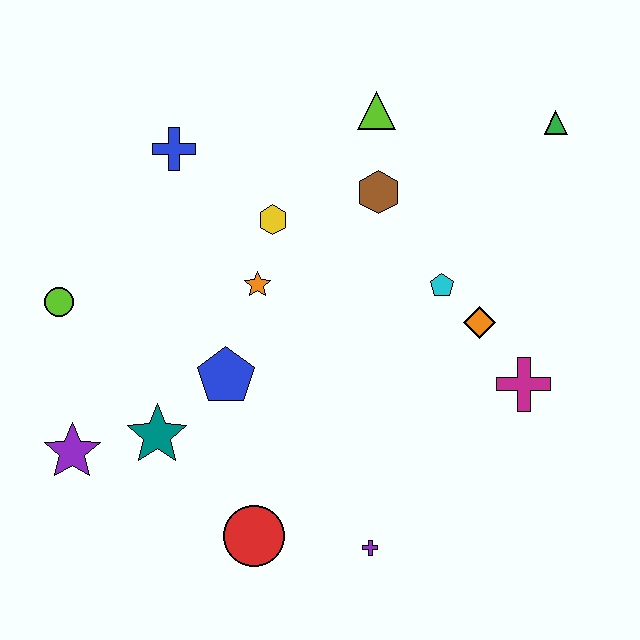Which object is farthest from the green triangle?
The purple star is farthest from the green triangle.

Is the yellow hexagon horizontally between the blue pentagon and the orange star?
No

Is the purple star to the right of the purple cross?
No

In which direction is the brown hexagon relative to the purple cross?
The brown hexagon is above the purple cross.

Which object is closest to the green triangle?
The lime triangle is closest to the green triangle.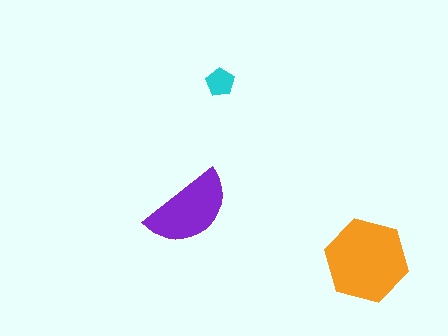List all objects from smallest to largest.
The cyan pentagon, the purple semicircle, the orange hexagon.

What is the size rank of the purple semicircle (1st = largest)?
2nd.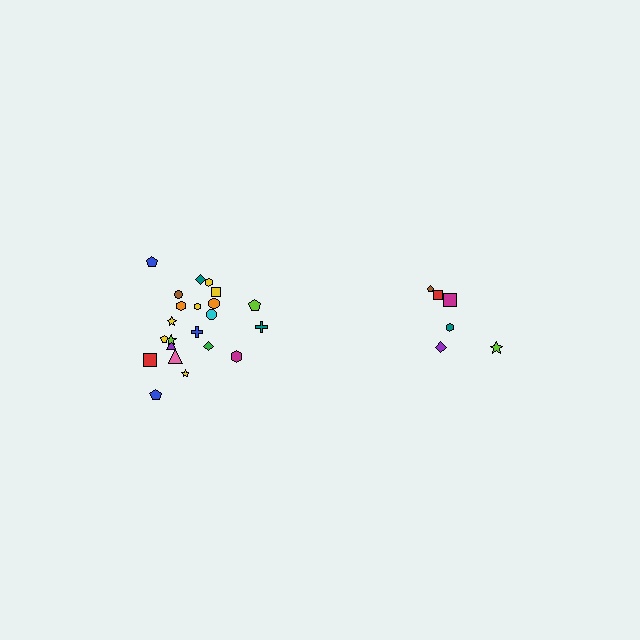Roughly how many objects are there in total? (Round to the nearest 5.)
Roughly 30 objects in total.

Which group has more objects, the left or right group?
The left group.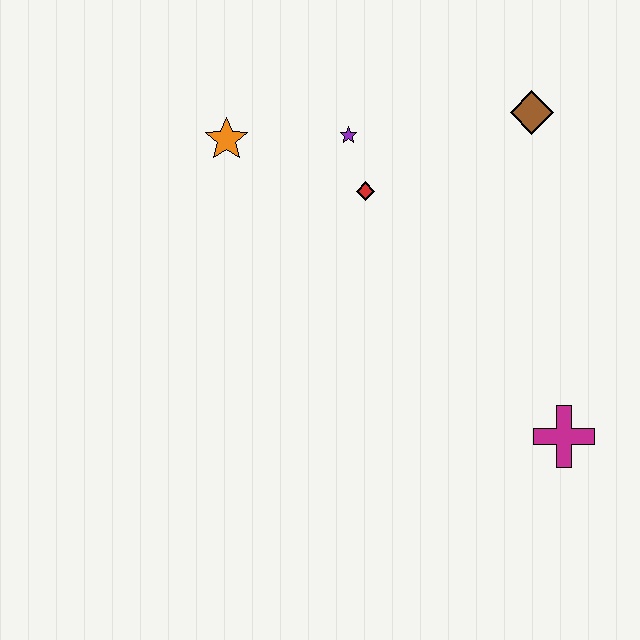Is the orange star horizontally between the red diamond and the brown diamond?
No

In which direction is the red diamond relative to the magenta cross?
The red diamond is above the magenta cross.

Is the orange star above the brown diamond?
No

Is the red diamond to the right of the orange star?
Yes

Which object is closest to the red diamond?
The purple star is closest to the red diamond.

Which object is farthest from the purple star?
The magenta cross is farthest from the purple star.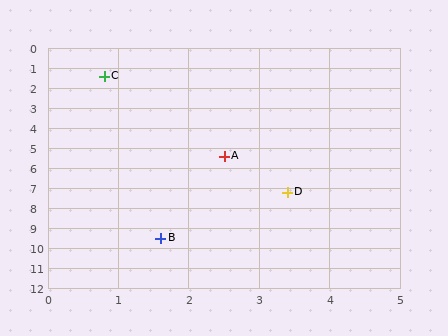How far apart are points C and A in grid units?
Points C and A are about 4.3 grid units apart.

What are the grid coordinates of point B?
Point B is at approximately (1.6, 9.5).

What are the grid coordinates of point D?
Point D is at approximately (3.4, 7.2).